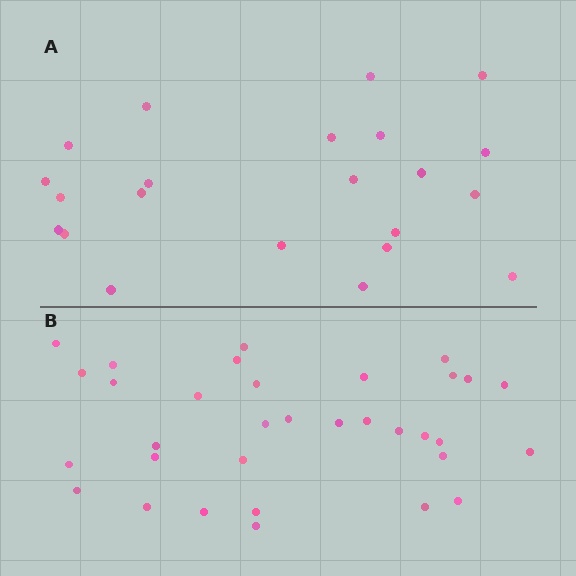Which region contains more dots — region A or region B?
Region B (the bottom region) has more dots.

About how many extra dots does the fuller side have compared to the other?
Region B has roughly 12 or so more dots than region A.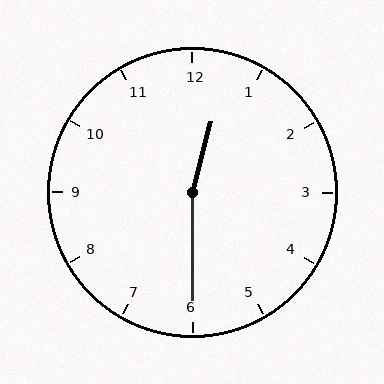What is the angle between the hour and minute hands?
Approximately 165 degrees.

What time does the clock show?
12:30.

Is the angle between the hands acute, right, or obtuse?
It is obtuse.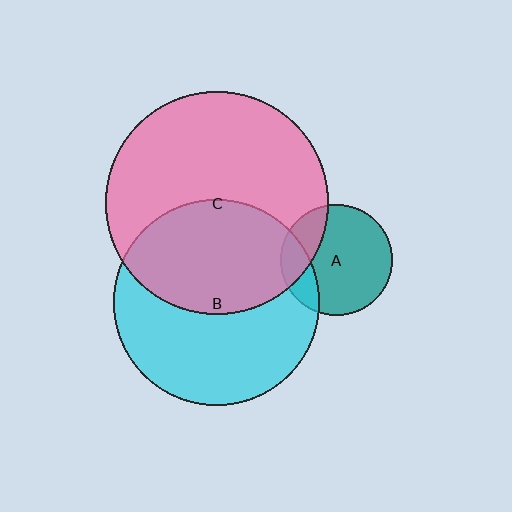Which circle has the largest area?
Circle C (pink).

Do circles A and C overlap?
Yes.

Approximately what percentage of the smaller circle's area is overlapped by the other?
Approximately 25%.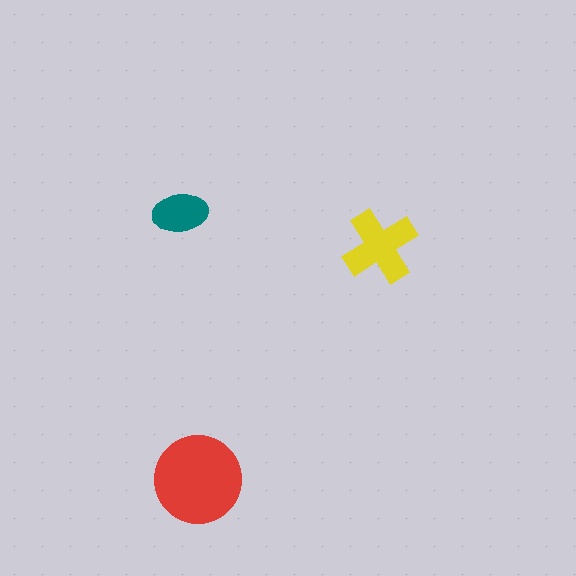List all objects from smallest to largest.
The teal ellipse, the yellow cross, the red circle.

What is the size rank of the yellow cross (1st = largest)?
2nd.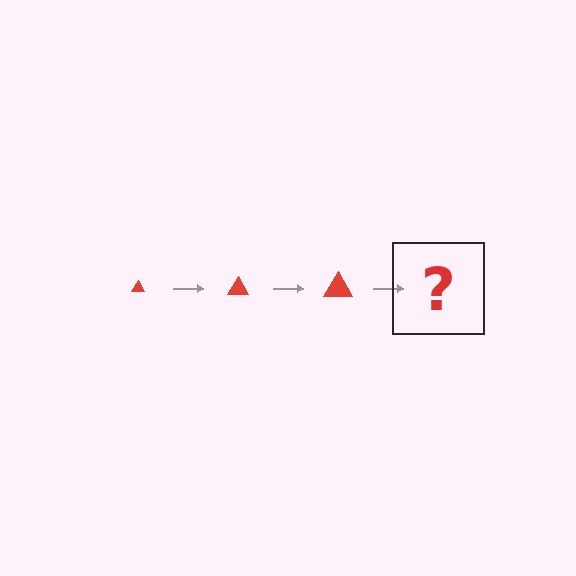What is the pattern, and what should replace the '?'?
The pattern is that the triangle gets progressively larger each step. The '?' should be a red triangle, larger than the previous one.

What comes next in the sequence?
The next element should be a red triangle, larger than the previous one.